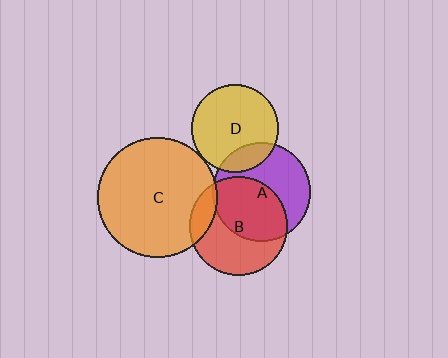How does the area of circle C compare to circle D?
Approximately 1.9 times.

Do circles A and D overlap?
Yes.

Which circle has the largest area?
Circle C (orange).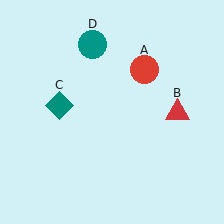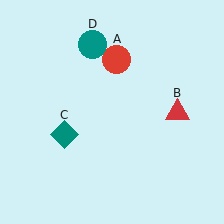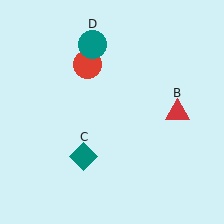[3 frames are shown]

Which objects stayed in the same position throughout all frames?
Red triangle (object B) and teal circle (object D) remained stationary.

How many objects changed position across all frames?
2 objects changed position: red circle (object A), teal diamond (object C).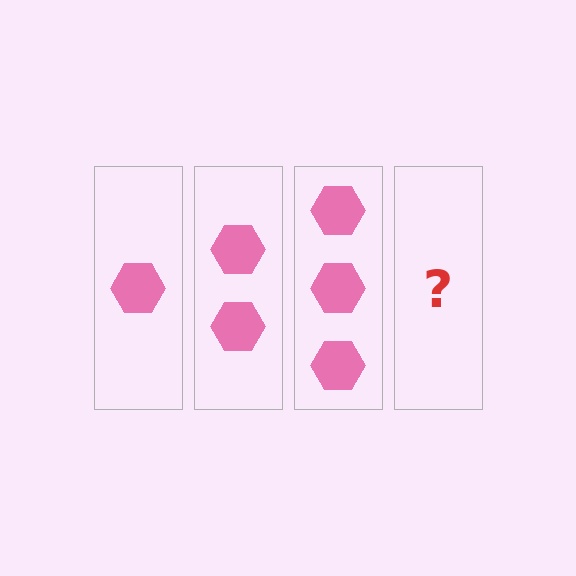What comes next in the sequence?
The next element should be 4 hexagons.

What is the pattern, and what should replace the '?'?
The pattern is that each step adds one more hexagon. The '?' should be 4 hexagons.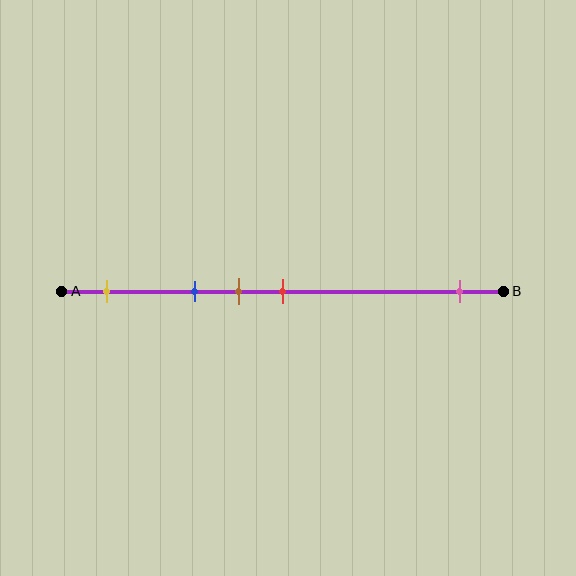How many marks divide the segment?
There are 5 marks dividing the segment.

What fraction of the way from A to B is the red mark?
The red mark is approximately 50% (0.5) of the way from A to B.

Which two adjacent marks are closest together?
The brown and red marks are the closest adjacent pair.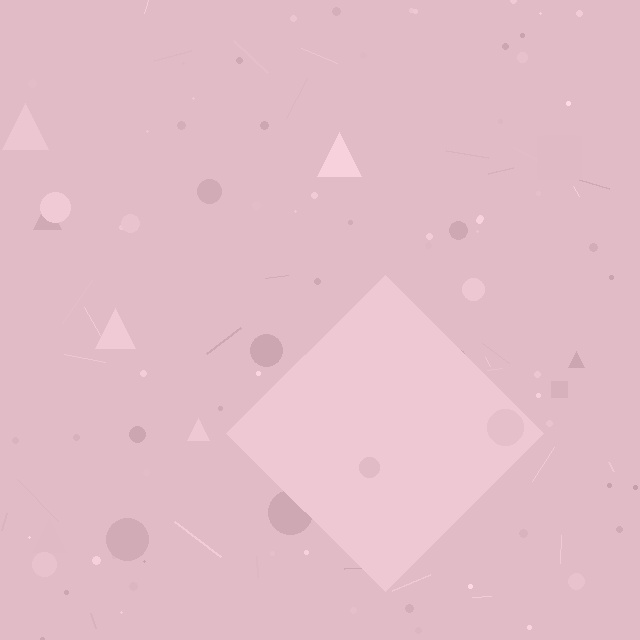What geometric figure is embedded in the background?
A diamond is embedded in the background.